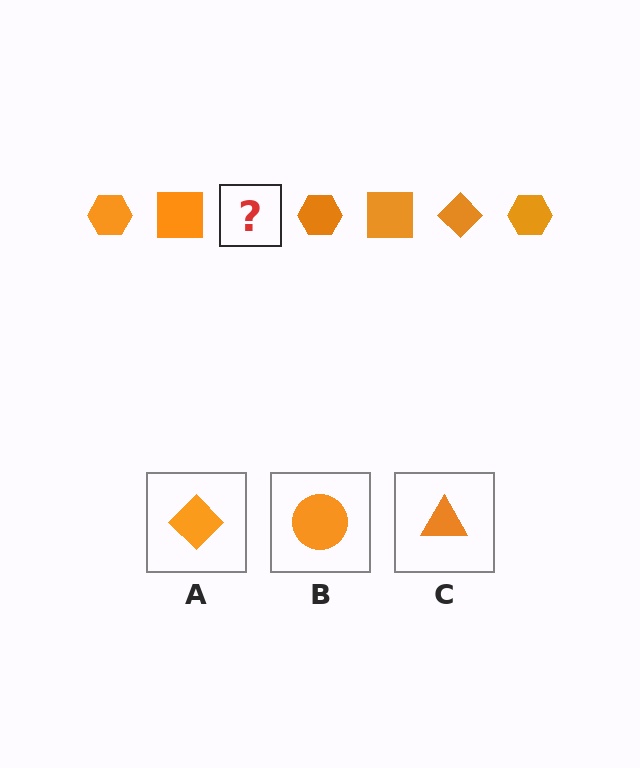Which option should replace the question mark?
Option A.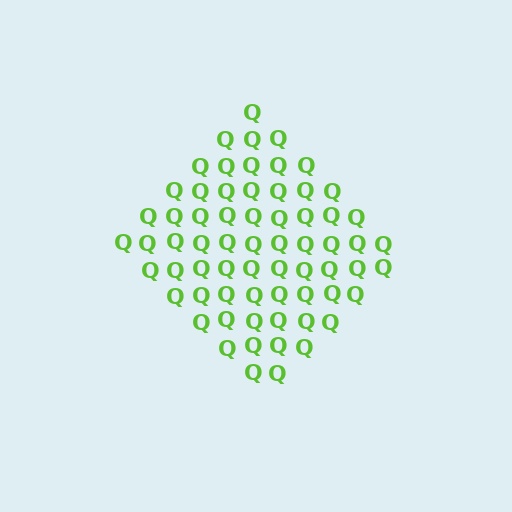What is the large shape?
The large shape is a diamond.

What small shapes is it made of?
It is made of small letter Q's.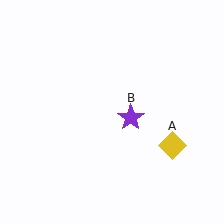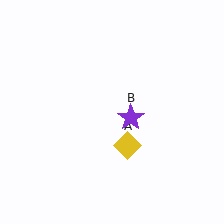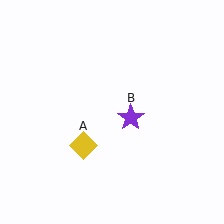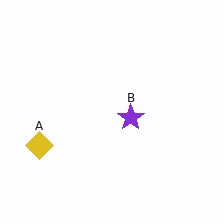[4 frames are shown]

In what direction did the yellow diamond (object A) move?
The yellow diamond (object A) moved left.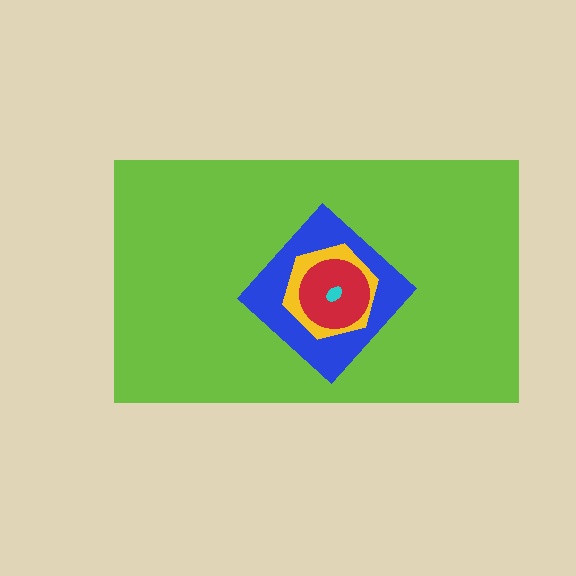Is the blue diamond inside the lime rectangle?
Yes.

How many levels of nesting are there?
5.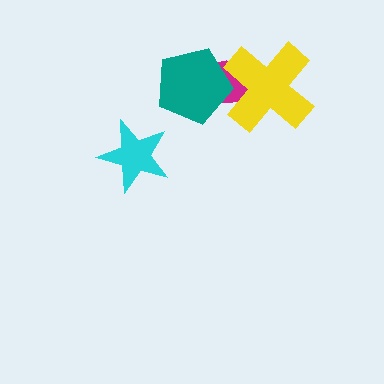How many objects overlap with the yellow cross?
2 objects overlap with the yellow cross.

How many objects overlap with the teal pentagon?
2 objects overlap with the teal pentagon.